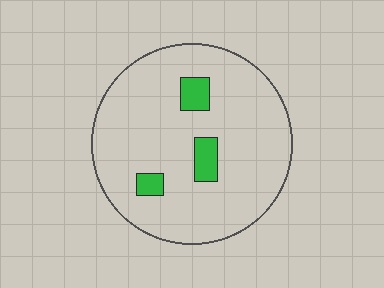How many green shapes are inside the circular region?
3.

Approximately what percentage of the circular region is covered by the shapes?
Approximately 10%.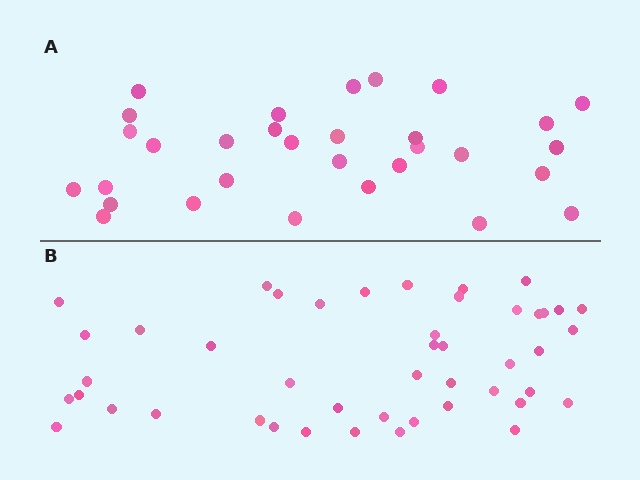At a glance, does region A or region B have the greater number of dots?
Region B (the bottom region) has more dots.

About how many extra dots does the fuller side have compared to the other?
Region B has approximately 15 more dots than region A.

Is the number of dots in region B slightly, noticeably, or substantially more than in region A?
Region B has substantially more. The ratio is roughly 1.5 to 1.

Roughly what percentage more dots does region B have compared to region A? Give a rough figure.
About 50% more.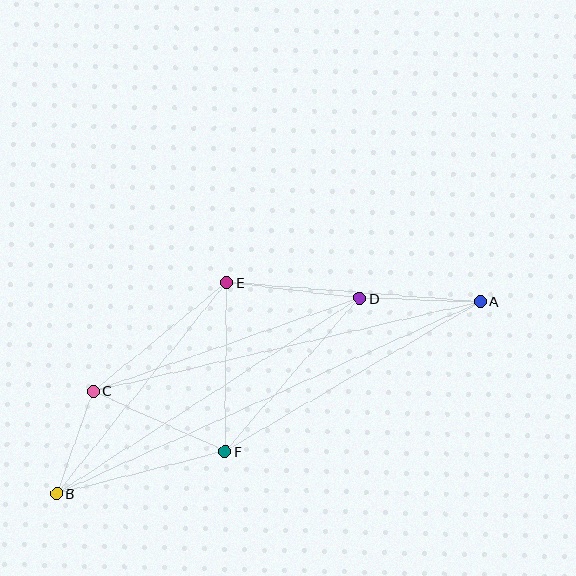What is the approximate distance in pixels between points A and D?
The distance between A and D is approximately 121 pixels.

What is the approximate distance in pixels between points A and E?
The distance between A and E is approximately 254 pixels.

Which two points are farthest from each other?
Points A and B are farthest from each other.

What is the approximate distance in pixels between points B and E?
The distance between B and E is approximately 272 pixels.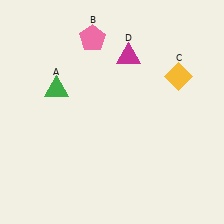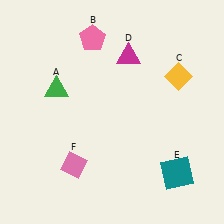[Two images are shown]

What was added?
A teal square (E), a pink diamond (F) were added in Image 2.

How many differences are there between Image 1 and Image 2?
There are 2 differences between the two images.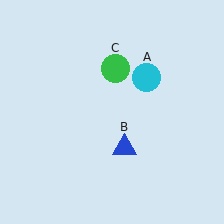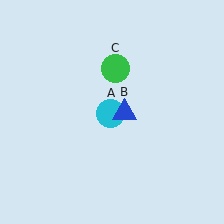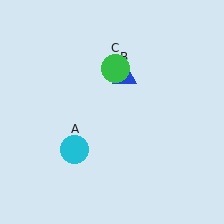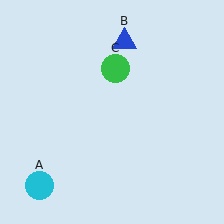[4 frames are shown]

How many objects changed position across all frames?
2 objects changed position: cyan circle (object A), blue triangle (object B).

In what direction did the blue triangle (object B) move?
The blue triangle (object B) moved up.